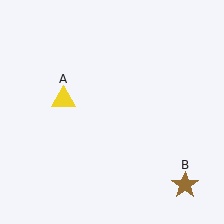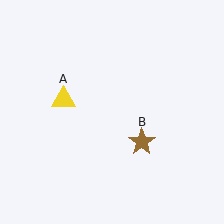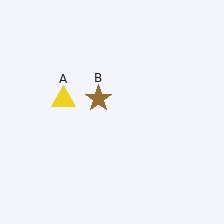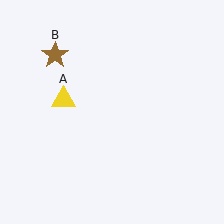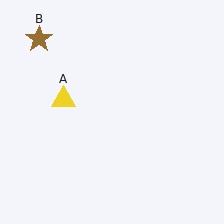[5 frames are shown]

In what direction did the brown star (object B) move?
The brown star (object B) moved up and to the left.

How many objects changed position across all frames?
1 object changed position: brown star (object B).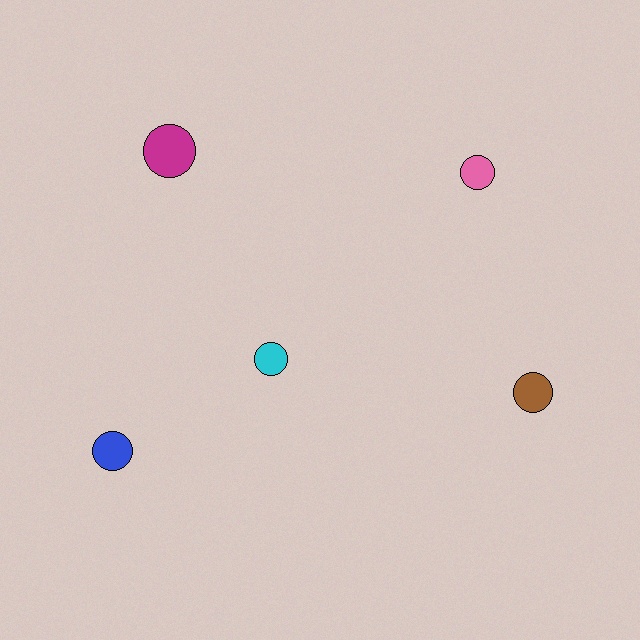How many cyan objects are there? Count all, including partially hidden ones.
There is 1 cyan object.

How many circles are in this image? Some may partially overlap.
There are 5 circles.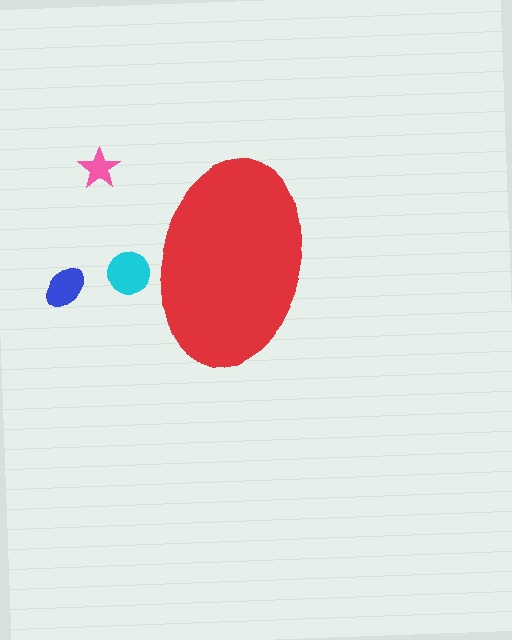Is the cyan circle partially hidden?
Yes, the cyan circle is partially hidden behind the red ellipse.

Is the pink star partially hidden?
No, the pink star is fully visible.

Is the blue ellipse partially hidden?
No, the blue ellipse is fully visible.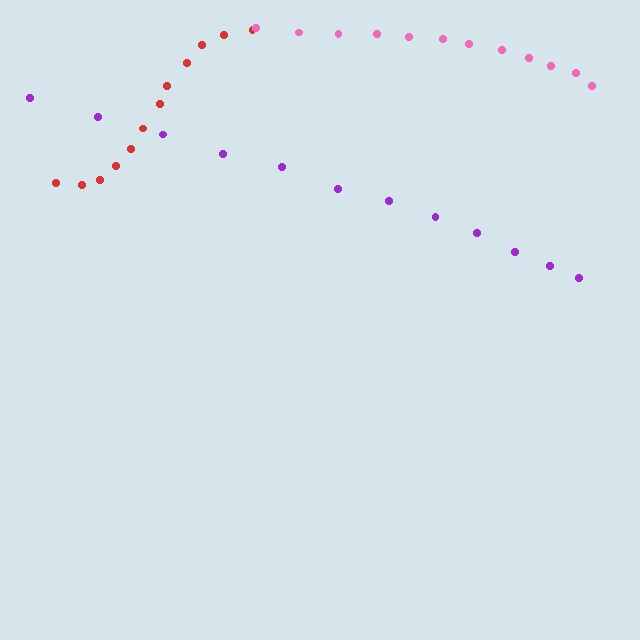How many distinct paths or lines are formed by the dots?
There are 3 distinct paths.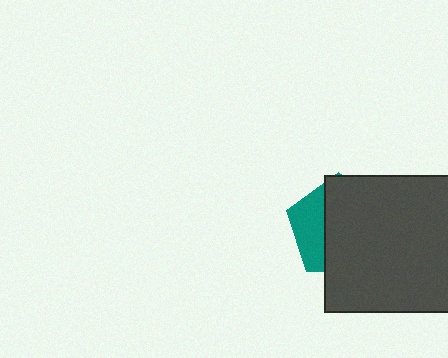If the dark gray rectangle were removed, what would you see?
You would see the complete teal pentagon.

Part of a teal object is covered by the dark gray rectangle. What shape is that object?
It is a pentagon.